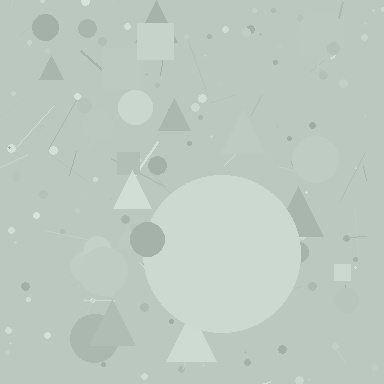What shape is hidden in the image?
A circle is hidden in the image.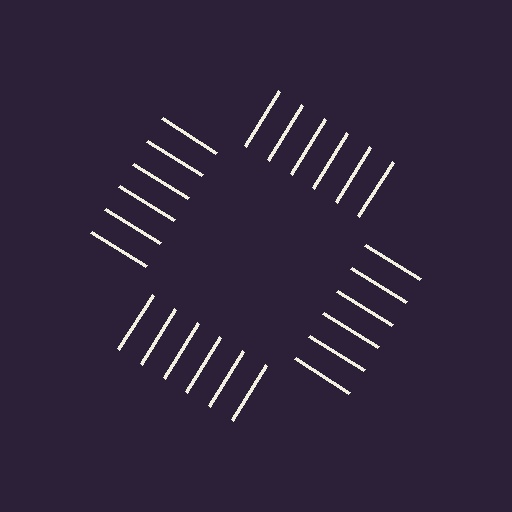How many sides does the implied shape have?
4 sides — the line-ends trace a square.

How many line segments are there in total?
24 — 6 along each of the 4 edges.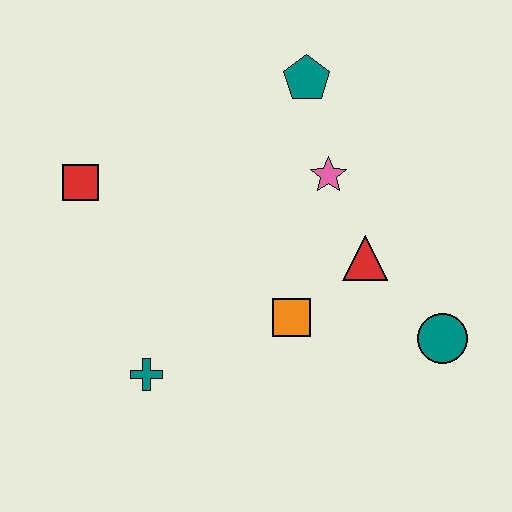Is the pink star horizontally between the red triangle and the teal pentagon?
Yes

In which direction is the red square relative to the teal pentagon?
The red square is to the left of the teal pentagon.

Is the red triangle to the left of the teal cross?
No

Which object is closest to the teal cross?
The orange square is closest to the teal cross.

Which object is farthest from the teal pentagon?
The teal cross is farthest from the teal pentagon.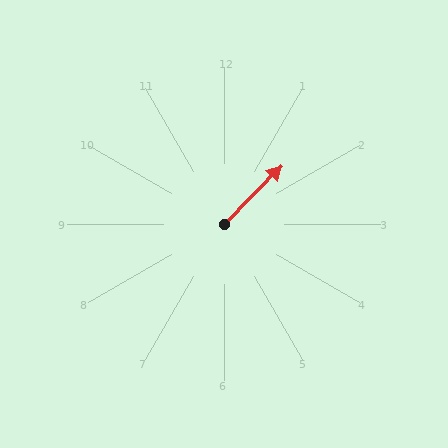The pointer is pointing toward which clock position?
Roughly 1 o'clock.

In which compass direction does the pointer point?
Northeast.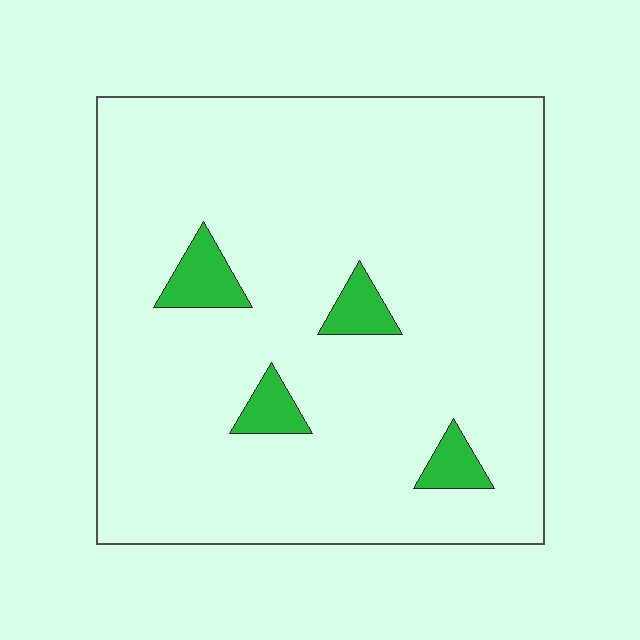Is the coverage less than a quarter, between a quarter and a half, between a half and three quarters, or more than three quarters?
Less than a quarter.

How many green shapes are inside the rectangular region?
4.